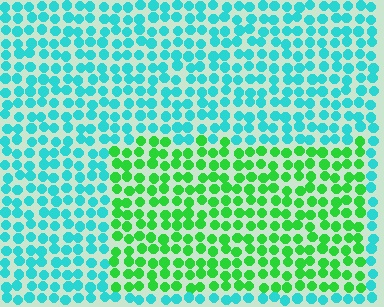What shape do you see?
I see a rectangle.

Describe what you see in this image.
The image is filled with small cyan elements in a uniform arrangement. A rectangle-shaped region is visible where the elements are tinted to a slightly different hue, forming a subtle color boundary.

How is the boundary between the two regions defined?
The boundary is defined purely by a slight shift in hue (about 54 degrees). Spacing, size, and orientation are identical on both sides.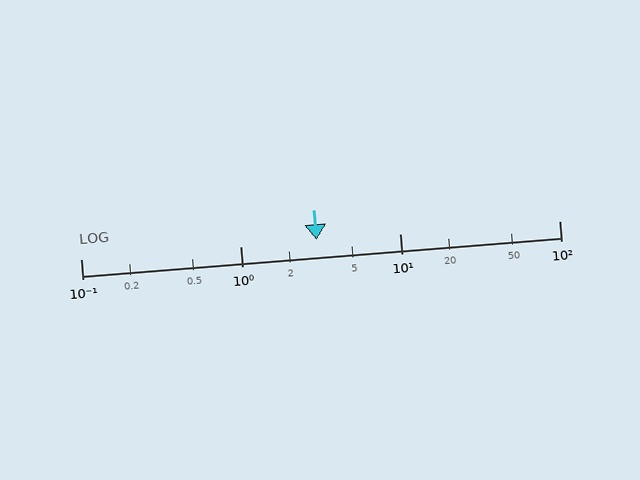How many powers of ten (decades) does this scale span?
The scale spans 3 decades, from 0.1 to 100.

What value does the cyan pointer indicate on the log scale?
The pointer indicates approximately 3.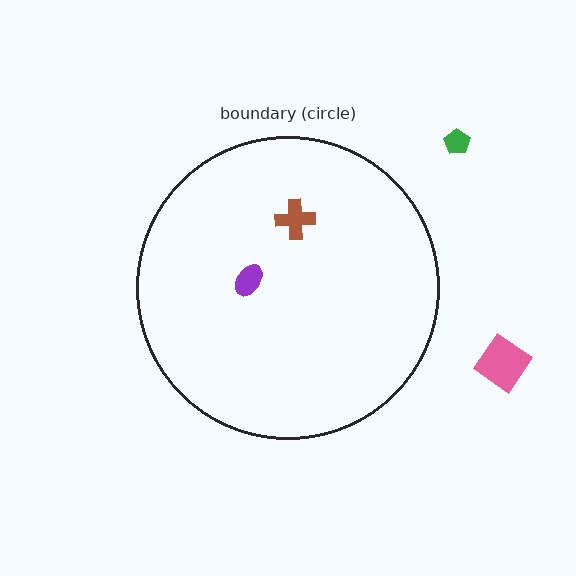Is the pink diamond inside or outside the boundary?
Outside.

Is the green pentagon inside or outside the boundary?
Outside.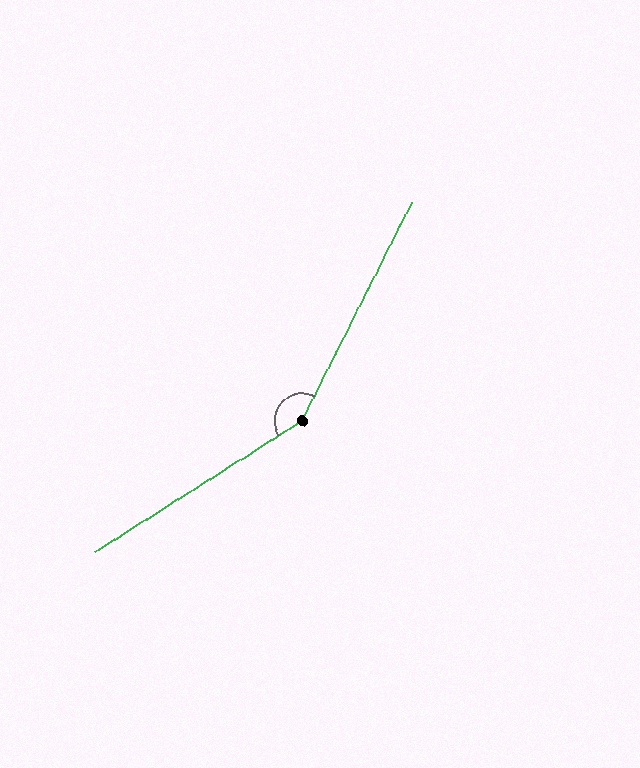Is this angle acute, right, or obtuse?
It is obtuse.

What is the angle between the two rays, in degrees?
Approximately 149 degrees.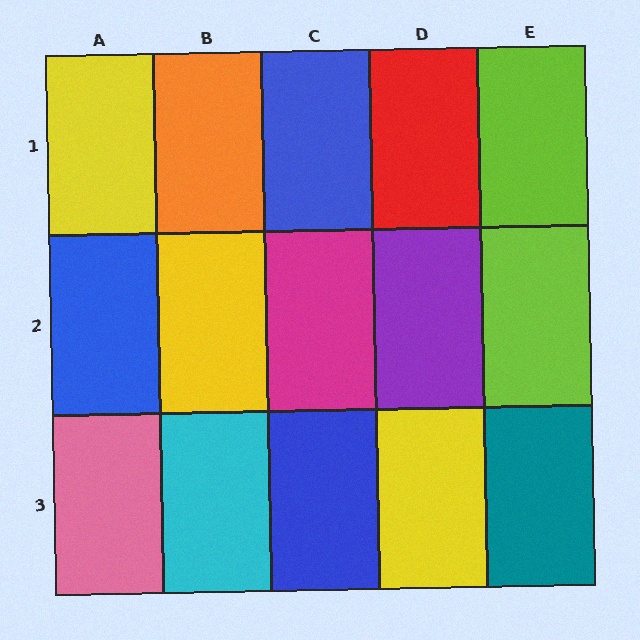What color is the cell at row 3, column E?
Teal.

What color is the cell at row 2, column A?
Blue.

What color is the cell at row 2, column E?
Lime.